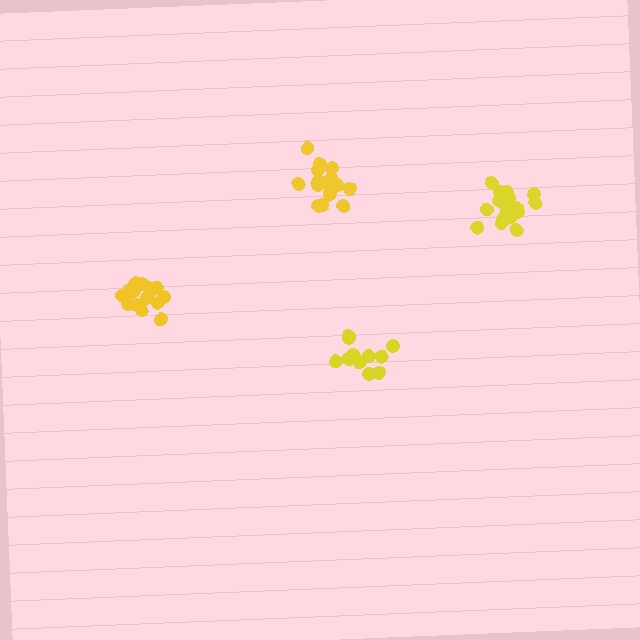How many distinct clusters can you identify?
There are 4 distinct clusters.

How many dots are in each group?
Group 1: 13 dots, Group 2: 16 dots, Group 3: 16 dots, Group 4: 18 dots (63 total).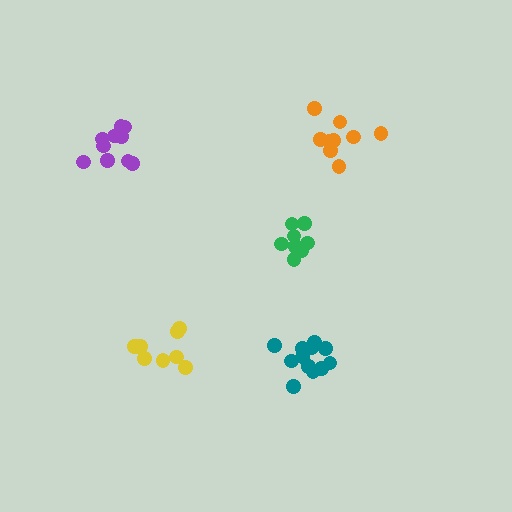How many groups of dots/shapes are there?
There are 5 groups.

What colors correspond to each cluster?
The clusters are colored: green, orange, yellow, teal, purple.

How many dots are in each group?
Group 1: 8 dots, Group 2: 9 dots, Group 3: 9 dots, Group 4: 12 dots, Group 5: 10 dots (48 total).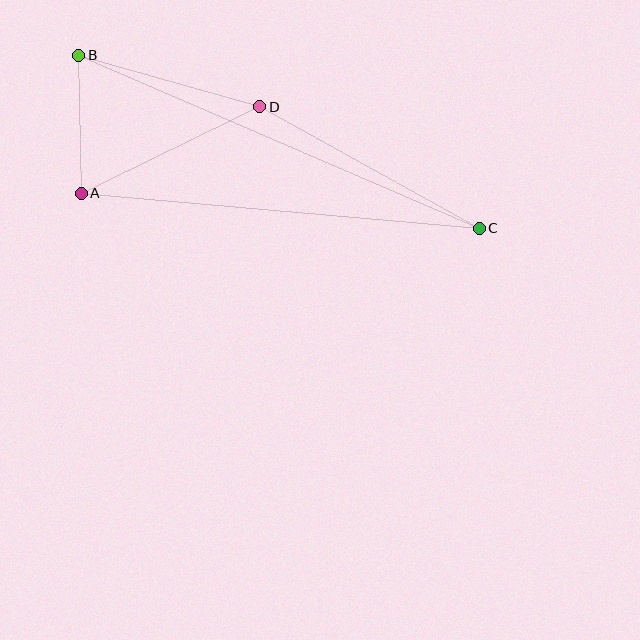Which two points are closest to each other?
Points A and B are closest to each other.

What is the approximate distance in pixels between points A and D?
The distance between A and D is approximately 198 pixels.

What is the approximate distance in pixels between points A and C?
The distance between A and C is approximately 399 pixels.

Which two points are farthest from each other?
Points B and C are farthest from each other.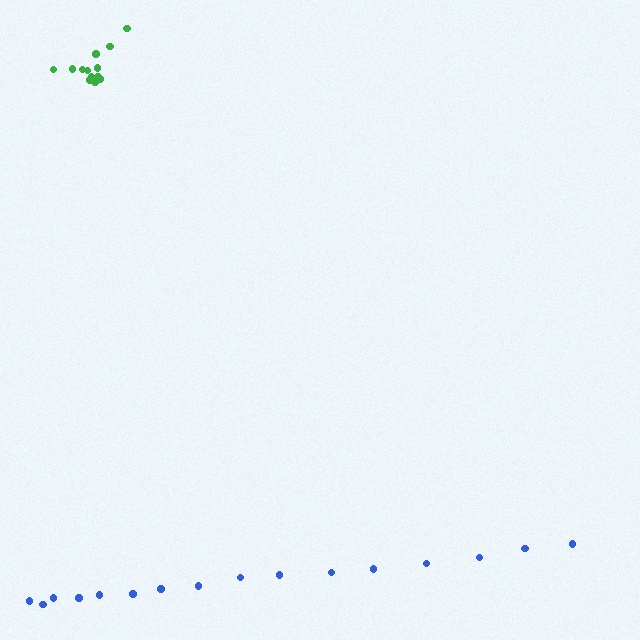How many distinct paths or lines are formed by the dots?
There are 2 distinct paths.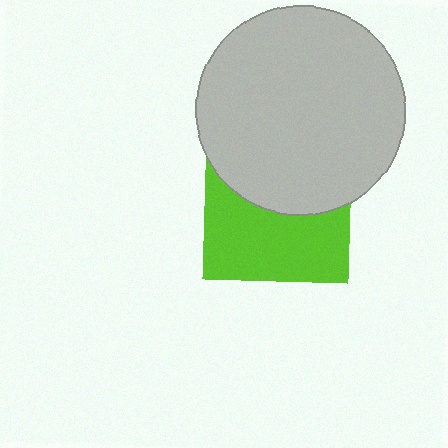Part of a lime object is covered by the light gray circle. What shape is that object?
It is a square.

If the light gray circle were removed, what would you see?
You would see the complete lime square.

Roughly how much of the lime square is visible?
About half of it is visible (roughly 53%).